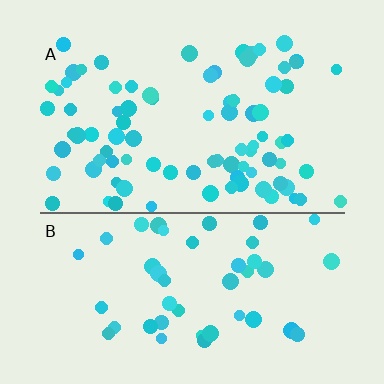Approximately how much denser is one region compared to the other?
Approximately 1.8× — region A over region B.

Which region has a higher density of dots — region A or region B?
A (the top).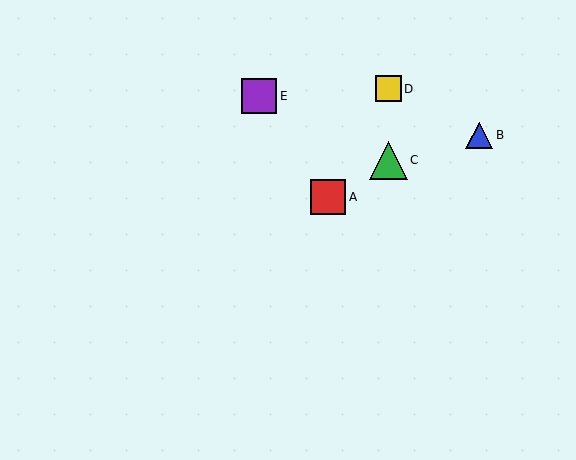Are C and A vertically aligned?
No, C is at x≈388 and A is at x≈328.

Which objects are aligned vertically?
Objects C, D are aligned vertically.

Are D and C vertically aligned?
Yes, both are at x≈388.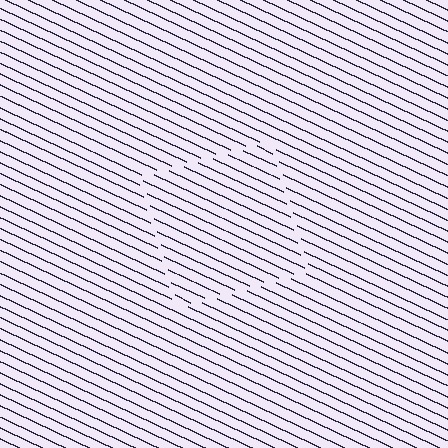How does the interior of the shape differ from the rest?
The interior of the shape contains the same grating, shifted by half a period — the contour is defined by the phase discontinuity where line-ends from the inner and outer gratings abut.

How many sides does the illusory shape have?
4 sides — the line-ends trace a square.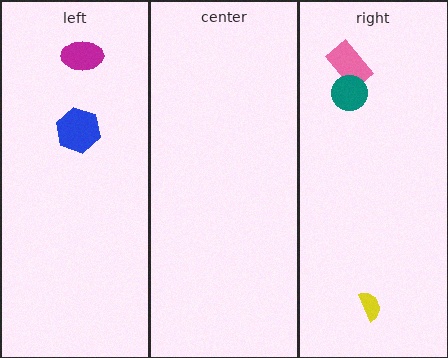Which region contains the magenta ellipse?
The left region.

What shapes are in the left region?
The magenta ellipse, the blue hexagon.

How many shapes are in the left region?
2.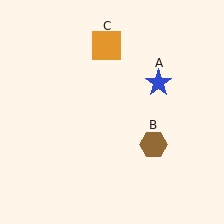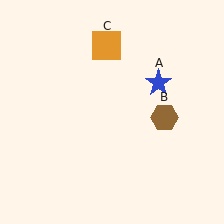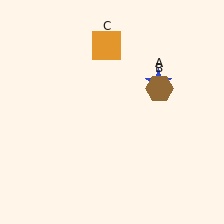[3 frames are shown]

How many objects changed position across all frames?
1 object changed position: brown hexagon (object B).